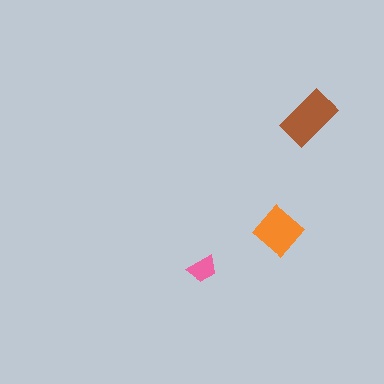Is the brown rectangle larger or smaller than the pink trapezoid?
Larger.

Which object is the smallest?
The pink trapezoid.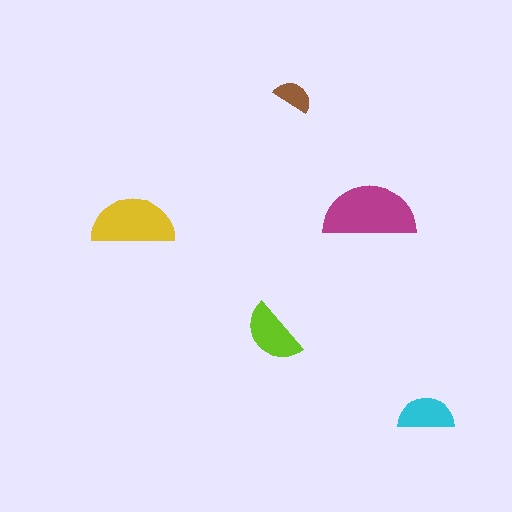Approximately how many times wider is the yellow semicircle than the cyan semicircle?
About 1.5 times wider.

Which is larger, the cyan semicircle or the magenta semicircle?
The magenta one.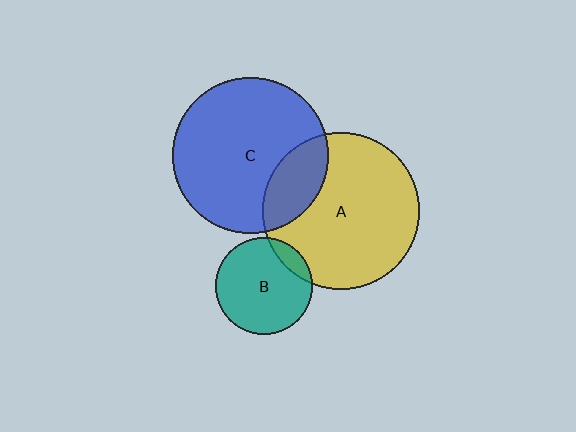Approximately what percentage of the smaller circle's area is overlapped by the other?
Approximately 10%.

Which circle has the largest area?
Circle A (yellow).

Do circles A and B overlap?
Yes.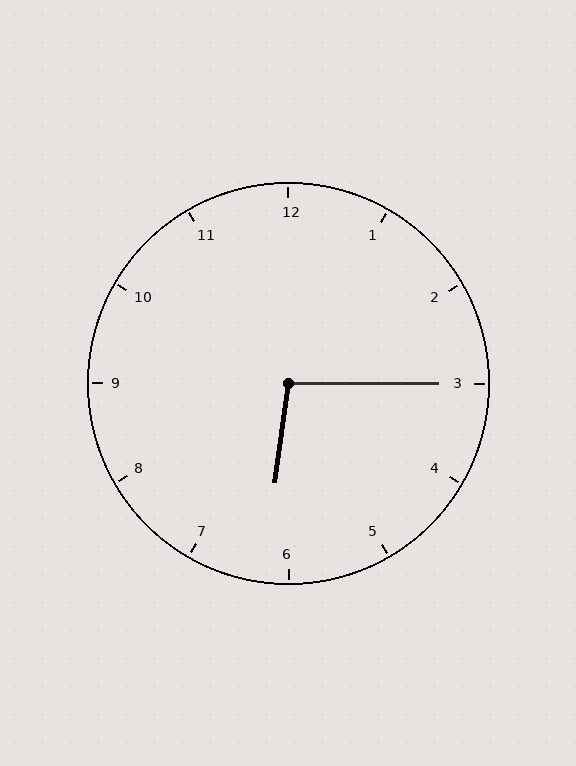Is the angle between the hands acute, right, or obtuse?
It is obtuse.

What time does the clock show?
6:15.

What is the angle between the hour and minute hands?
Approximately 98 degrees.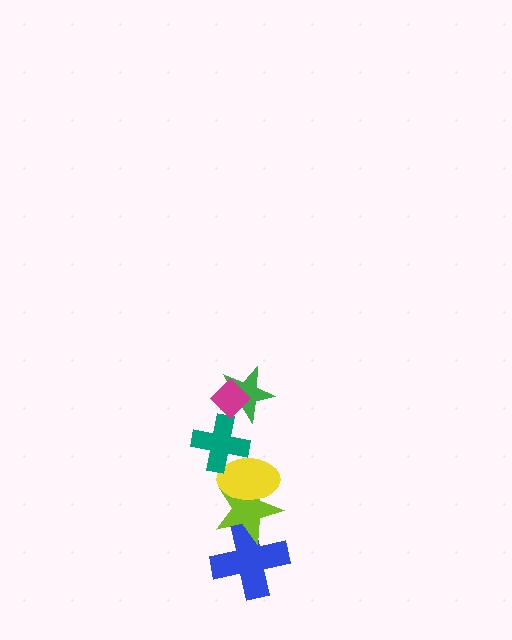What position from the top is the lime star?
The lime star is 5th from the top.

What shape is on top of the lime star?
The yellow ellipse is on top of the lime star.